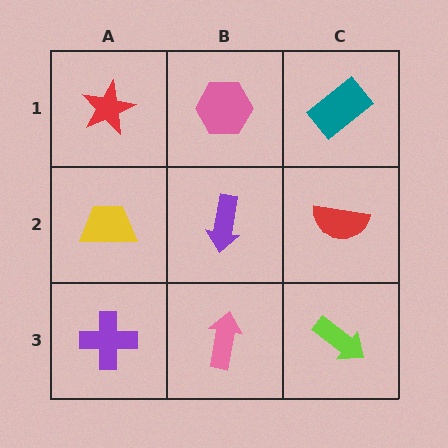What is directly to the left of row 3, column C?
A pink arrow.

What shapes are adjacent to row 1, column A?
A yellow trapezoid (row 2, column A), a pink hexagon (row 1, column B).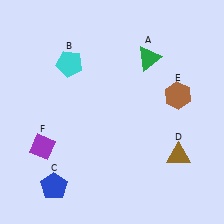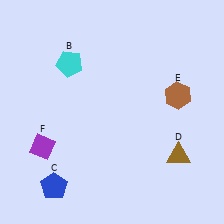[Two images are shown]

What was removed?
The green triangle (A) was removed in Image 2.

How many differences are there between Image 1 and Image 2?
There is 1 difference between the two images.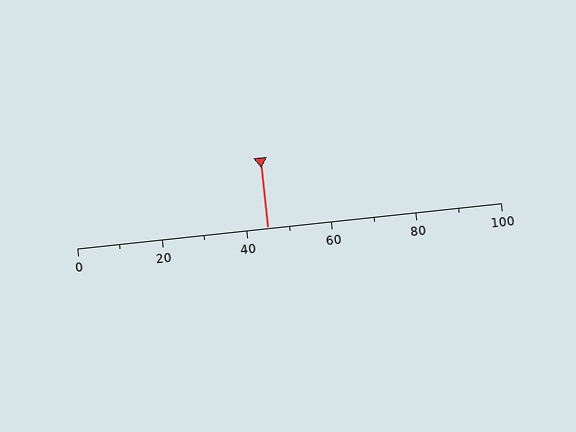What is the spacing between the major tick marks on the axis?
The major ticks are spaced 20 apart.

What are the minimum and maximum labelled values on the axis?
The axis runs from 0 to 100.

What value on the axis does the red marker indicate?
The marker indicates approximately 45.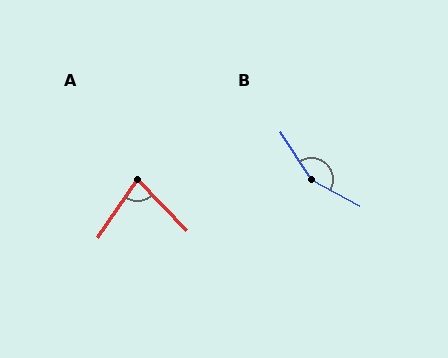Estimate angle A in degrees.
Approximately 78 degrees.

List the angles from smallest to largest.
A (78°), B (152°).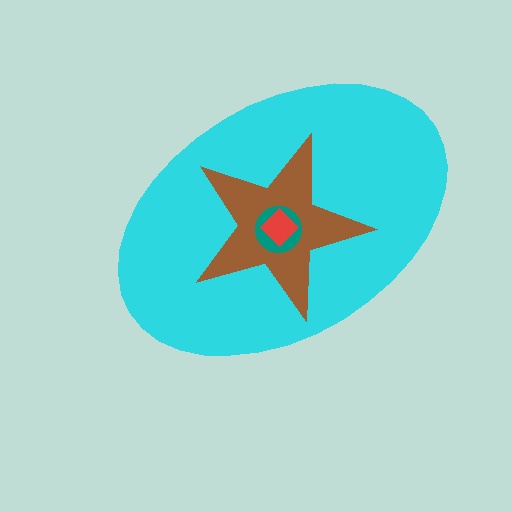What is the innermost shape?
The red diamond.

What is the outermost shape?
The cyan ellipse.